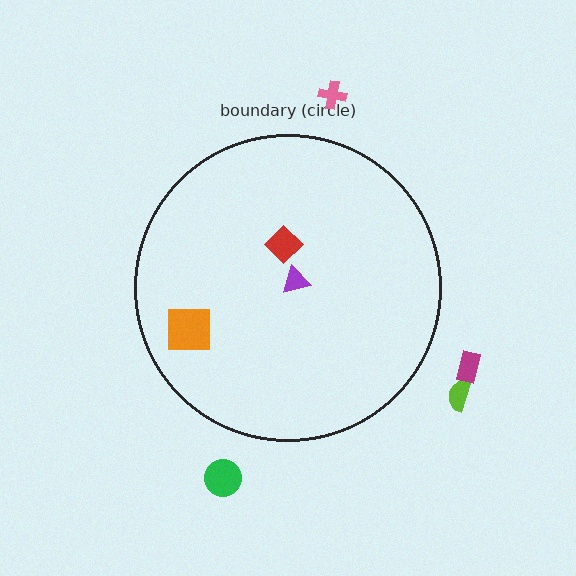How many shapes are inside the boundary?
3 inside, 4 outside.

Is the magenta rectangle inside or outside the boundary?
Outside.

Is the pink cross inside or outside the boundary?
Outside.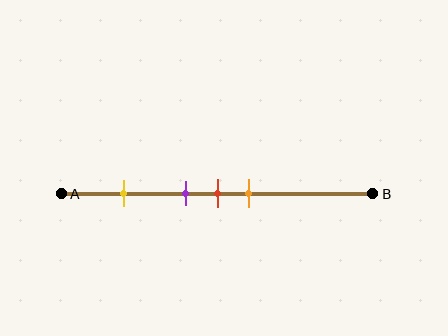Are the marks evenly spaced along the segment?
No, the marks are not evenly spaced.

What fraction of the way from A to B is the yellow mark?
The yellow mark is approximately 20% (0.2) of the way from A to B.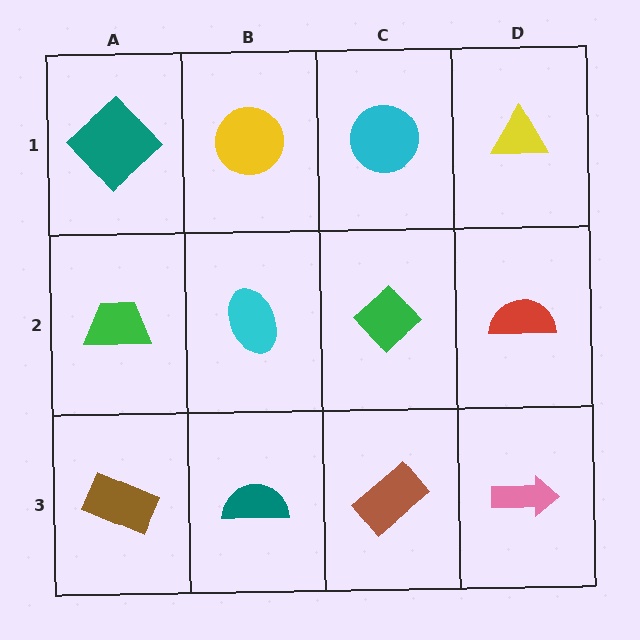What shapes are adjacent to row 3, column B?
A cyan ellipse (row 2, column B), a brown rectangle (row 3, column A), a brown rectangle (row 3, column C).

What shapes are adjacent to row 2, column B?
A yellow circle (row 1, column B), a teal semicircle (row 3, column B), a green trapezoid (row 2, column A), a green diamond (row 2, column C).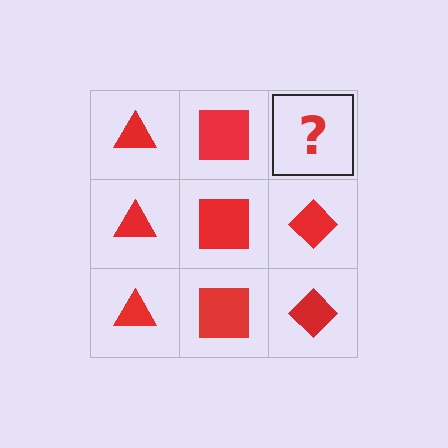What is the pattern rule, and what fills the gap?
The rule is that each column has a consistent shape. The gap should be filled with a red diamond.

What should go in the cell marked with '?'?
The missing cell should contain a red diamond.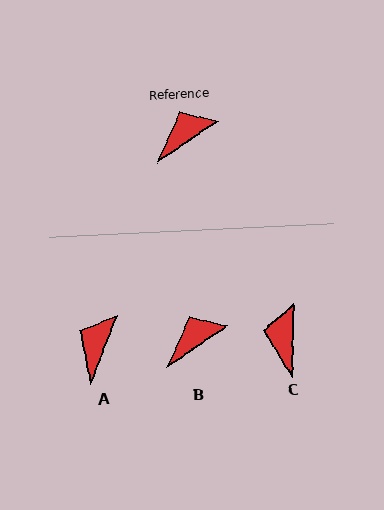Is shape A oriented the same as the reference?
No, it is off by about 35 degrees.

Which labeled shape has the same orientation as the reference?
B.